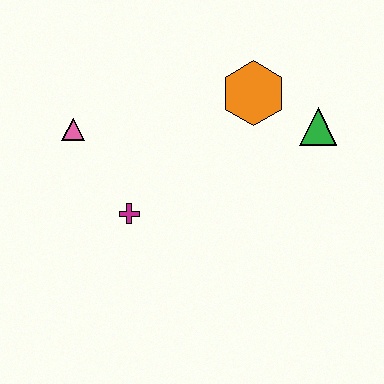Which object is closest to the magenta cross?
The pink triangle is closest to the magenta cross.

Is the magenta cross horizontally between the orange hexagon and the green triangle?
No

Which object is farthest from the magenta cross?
The green triangle is farthest from the magenta cross.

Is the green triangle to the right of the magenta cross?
Yes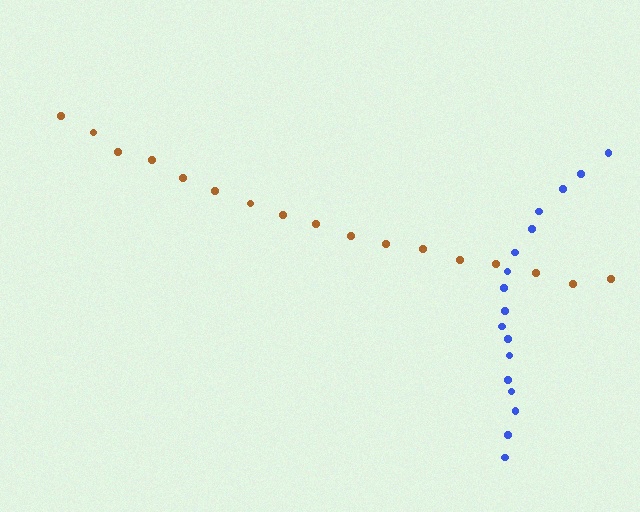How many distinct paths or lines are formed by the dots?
There are 2 distinct paths.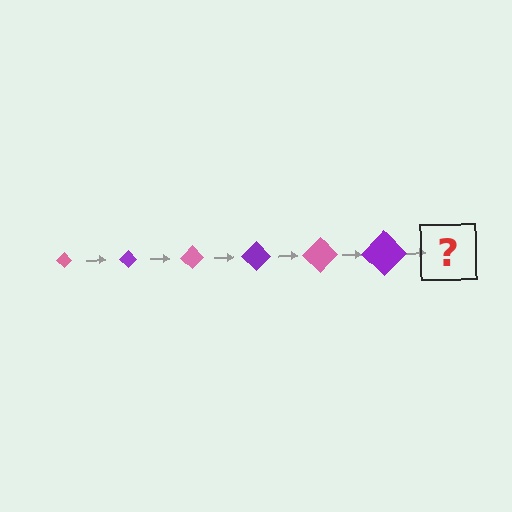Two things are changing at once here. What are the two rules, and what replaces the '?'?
The two rules are that the diamond grows larger each step and the color cycles through pink and purple. The '?' should be a pink diamond, larger than the previous one.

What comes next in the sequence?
The next element should be a pink diamond, larger than the previous one.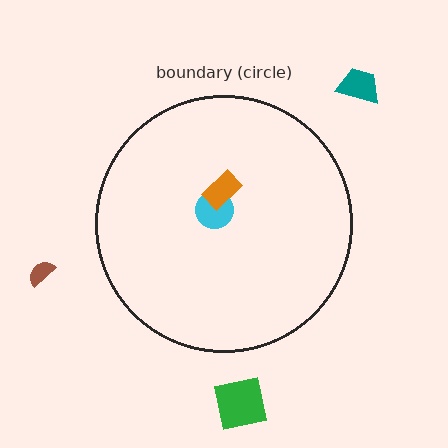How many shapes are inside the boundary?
2 inside, 3 outside.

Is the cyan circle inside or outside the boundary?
Inside.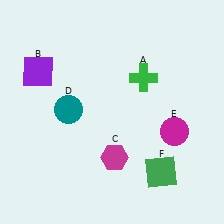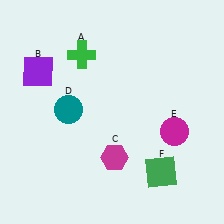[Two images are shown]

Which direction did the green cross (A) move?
The green cross (A) moved left.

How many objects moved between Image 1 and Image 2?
1 object moved between the two images.